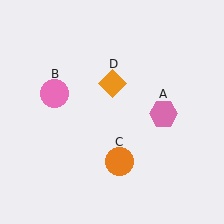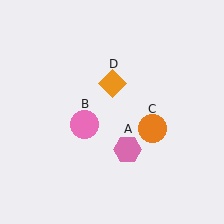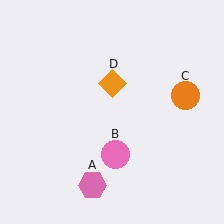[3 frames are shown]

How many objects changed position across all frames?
3 objects changed position: pink hexagon (object A), pink circle (object B), orange circle (object C).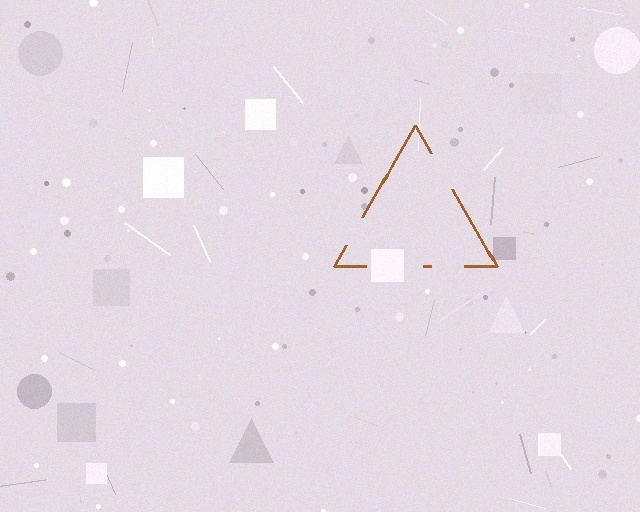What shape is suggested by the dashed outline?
The dashed outline suggests a triangle.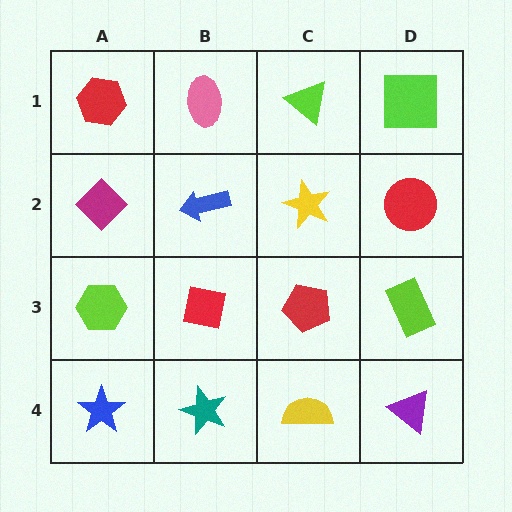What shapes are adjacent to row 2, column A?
A red hexagon (row 1, column A), a lime hexagon (row 3, column A), a blue arrow (row 2, column B).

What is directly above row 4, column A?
A lime hexagon.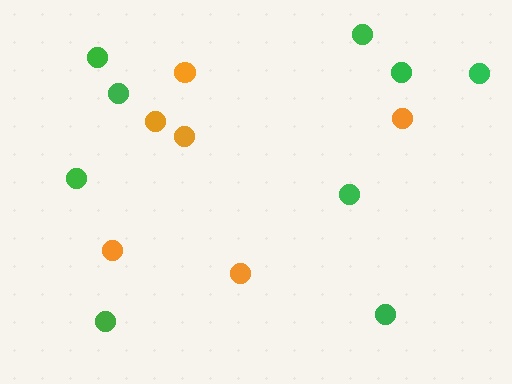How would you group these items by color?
There are 2 groups: one group of orange circles (6) and one group of green circles (9).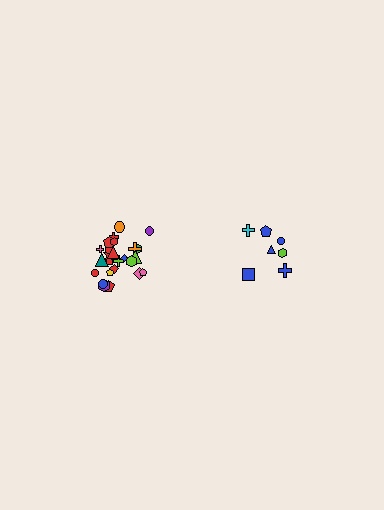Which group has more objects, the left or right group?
The left group.